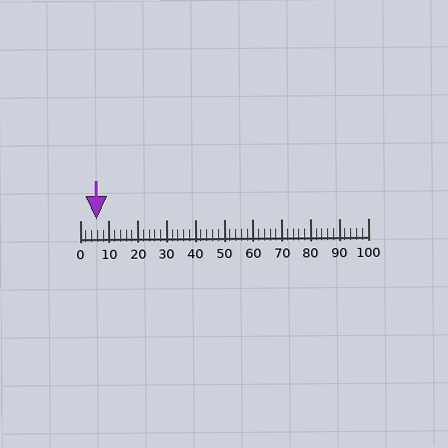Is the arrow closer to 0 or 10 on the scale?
The arrow is closer to 10.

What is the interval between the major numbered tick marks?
The major tick marks are spaced 10 units apart.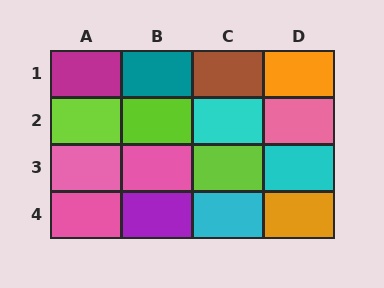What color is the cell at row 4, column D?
Orange.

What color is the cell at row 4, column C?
Cyan.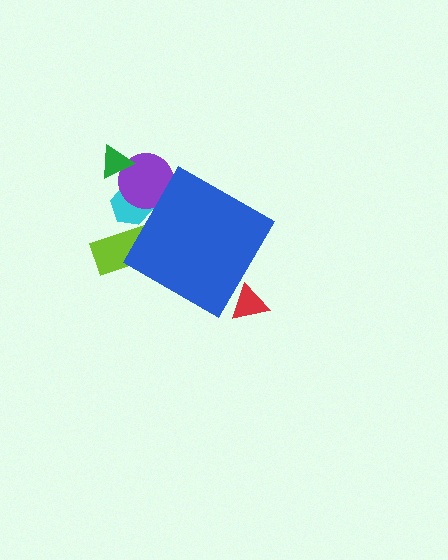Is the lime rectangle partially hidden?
Yes, the lime rectangle is partially hidden behind the blue diamond.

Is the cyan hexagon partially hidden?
Yes, the cyan hexagon is partially hidden behind the blue diamond.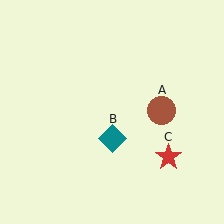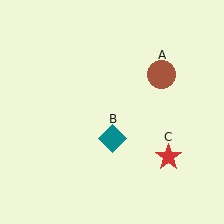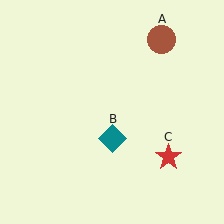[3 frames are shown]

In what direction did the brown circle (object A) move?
The brown circle (object A) moved up.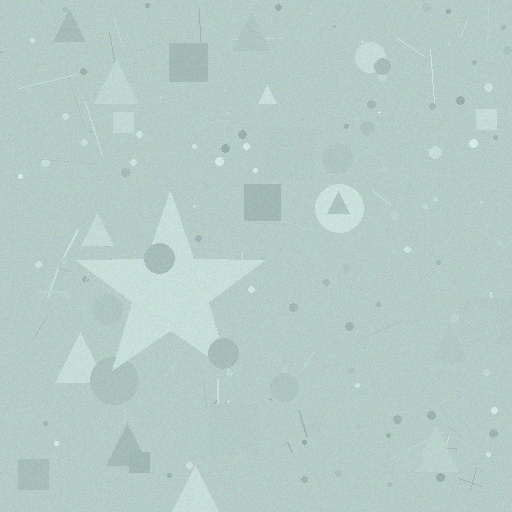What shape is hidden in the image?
A star is hidden in the image.